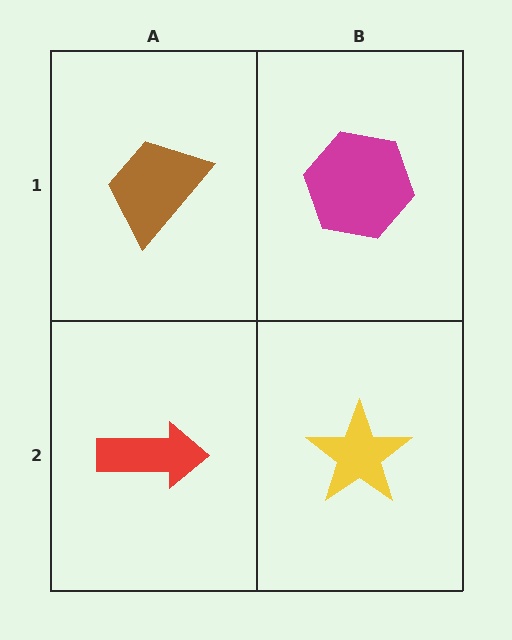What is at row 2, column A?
A red arrow.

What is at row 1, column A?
A brown trapezoid.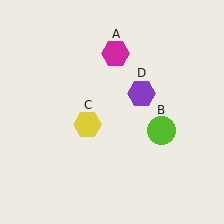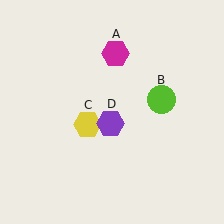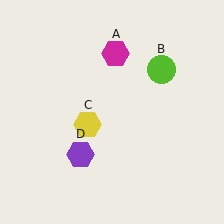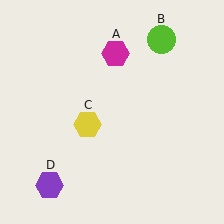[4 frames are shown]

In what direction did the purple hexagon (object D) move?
The purple hexagon (object D) moved down and to the left.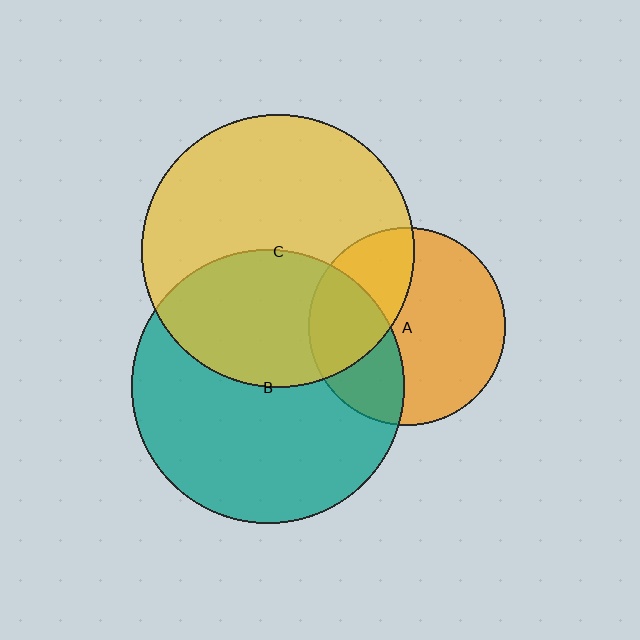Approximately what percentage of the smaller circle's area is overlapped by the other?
Approximately 35%.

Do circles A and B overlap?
Yes.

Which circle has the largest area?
Circle C (yellow).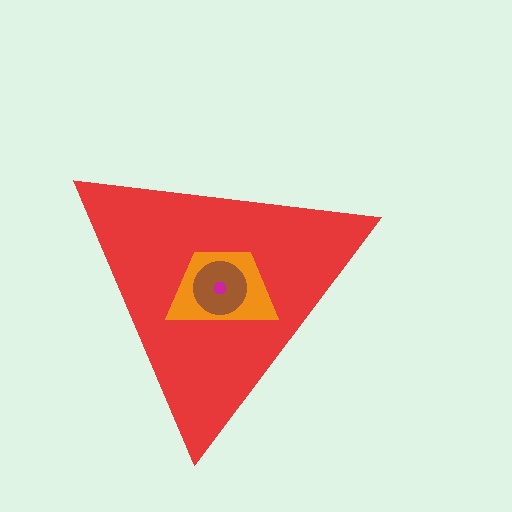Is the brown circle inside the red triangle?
Yes.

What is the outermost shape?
The red triangle.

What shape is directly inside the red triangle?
The orange trapezoid.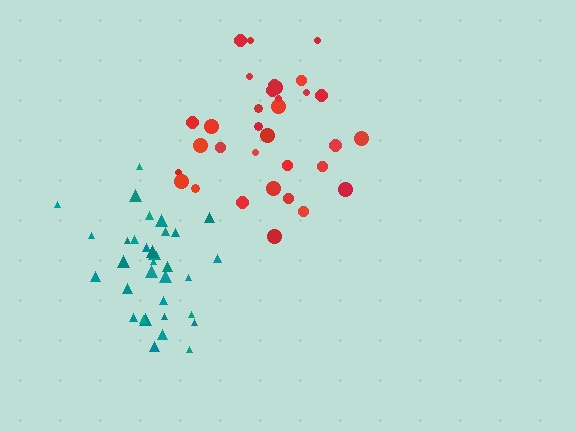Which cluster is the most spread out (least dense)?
Red.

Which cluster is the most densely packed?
Teal.